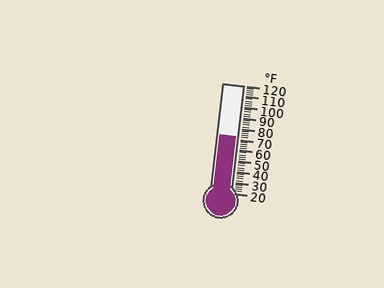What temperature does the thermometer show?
The thermometer shows approximately 72°F.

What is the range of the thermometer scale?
The thermometer scale ranges from 20°F to 120°F.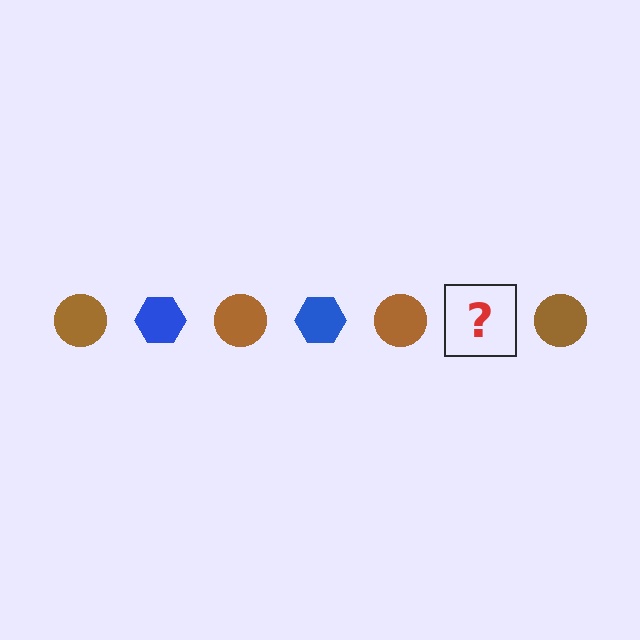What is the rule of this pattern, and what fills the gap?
The rule is that the pattern alternates between brown circle and blue hexagon. The gap should be filled with a blue hexagon.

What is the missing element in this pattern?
The missing element is a blue hexagon.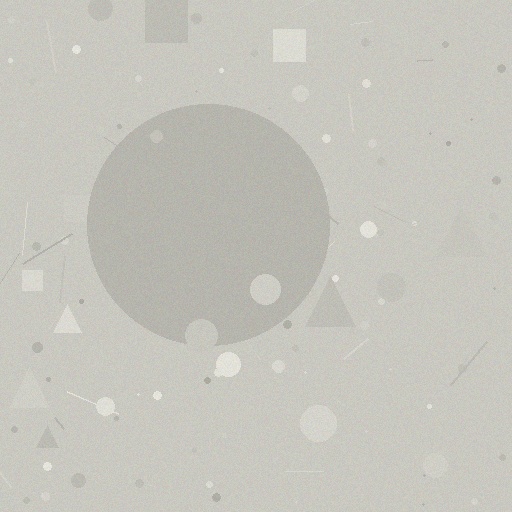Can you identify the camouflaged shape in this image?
The camouflaged shape is a circle.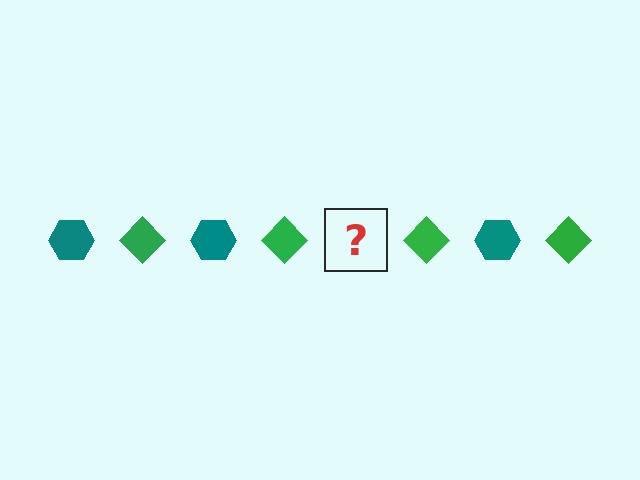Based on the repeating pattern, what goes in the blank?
The blank should be a teal hexagon.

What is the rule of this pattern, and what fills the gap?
The rule is that the pattern alternates between teal hexagon and green diamond. The gap should be filled with a teal hexagon.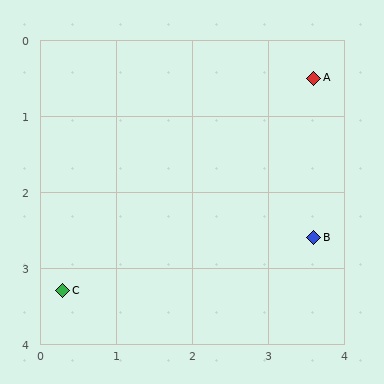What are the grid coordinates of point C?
Point C is at approximately (0.3, 3.3).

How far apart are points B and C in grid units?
Points B and C are about 3.4 grid units apart.